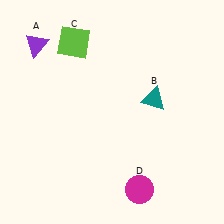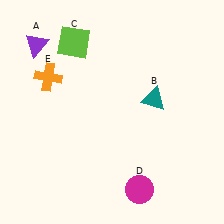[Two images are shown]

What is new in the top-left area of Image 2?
An orange cross (E) was added in the top-left area of Image 2.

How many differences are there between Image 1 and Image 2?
There is 1 difference between the two images.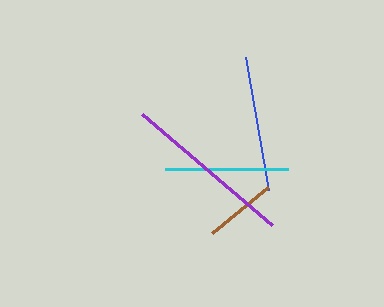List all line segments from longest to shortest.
From longest to shortest: purple, blue, cyan, brown.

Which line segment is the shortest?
The brown line is the shortest at approximately 73 pixels.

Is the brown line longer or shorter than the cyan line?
The cyan line is longer than the brown line.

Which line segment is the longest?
The purple line is the longest at approximately 171 pixels.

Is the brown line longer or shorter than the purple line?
The purple line is longer than the brown line.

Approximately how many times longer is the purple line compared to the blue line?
The purple line is approximately 1.3 times the length of the blue line.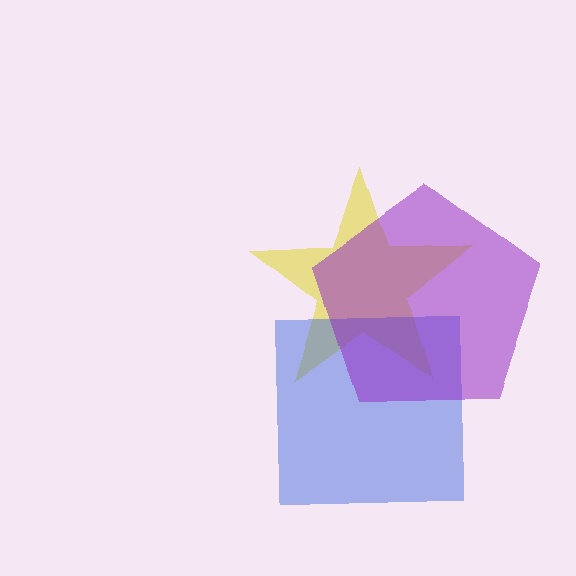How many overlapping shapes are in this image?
There are 3 overlapping shapes in the image.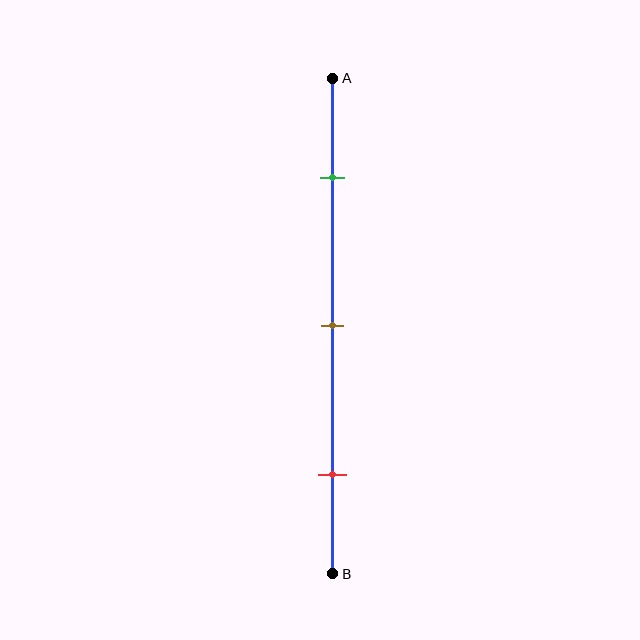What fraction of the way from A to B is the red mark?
The red mark is approximately 80% (0.8) of the way from A to B.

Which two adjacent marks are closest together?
The green and brown marks are the closest adjacent pair.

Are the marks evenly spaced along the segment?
Yes, the marks are approximately evenly spaced.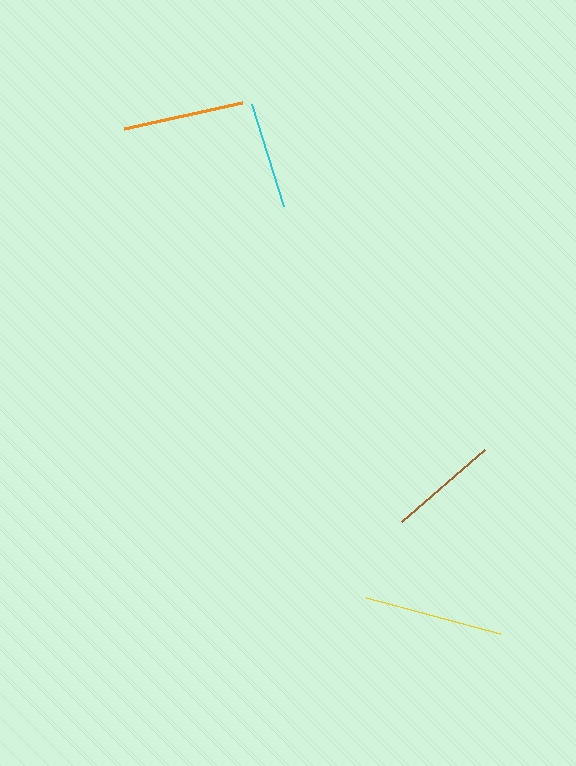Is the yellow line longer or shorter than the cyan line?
The yellow line is longer than the cyan line.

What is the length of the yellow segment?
The yellow segment is approximately 139 pixels long.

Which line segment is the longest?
The yellow line is the longest at approximately 139 pixels.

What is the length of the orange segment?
The orange segment is approximately 121 pixels long.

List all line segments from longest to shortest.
From longest to shortest: yellow, orange, brown, cyan.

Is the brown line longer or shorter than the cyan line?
The brown line is longer than the cyan line.